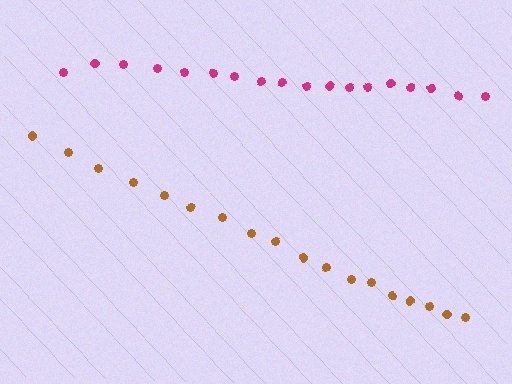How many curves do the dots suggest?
There are 2 distinct paths.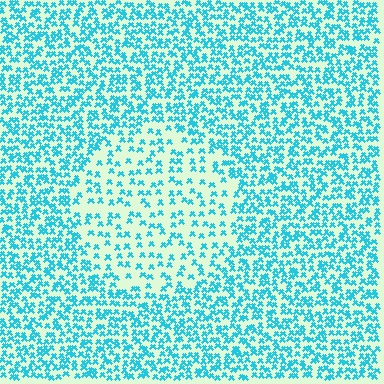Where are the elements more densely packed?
The elements are more densely packed outside the circle boundary.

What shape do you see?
I see a circle.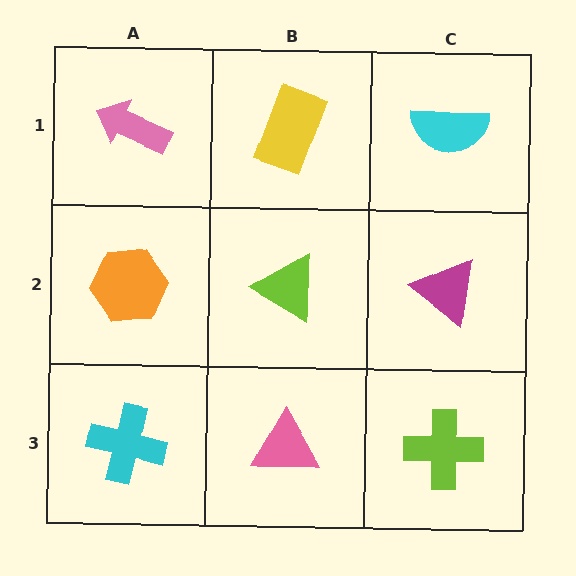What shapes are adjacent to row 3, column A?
An orange hexagon (row 2, column A), a pink triangle (row 3, column B).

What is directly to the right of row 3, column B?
A lime cross.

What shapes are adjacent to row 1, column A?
An orange hexagon (row 2, column A), a yellow rectangle (row 1, column B).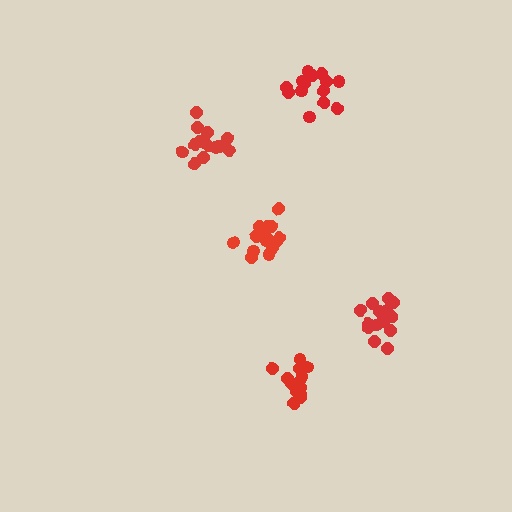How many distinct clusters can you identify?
There are 5 distinct clusters.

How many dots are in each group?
Group 1: 13 dots, Group 2: 14 dots, Group 3: 16 dots, Group 4: 15 dots, Group 5: 16 dots (74 total).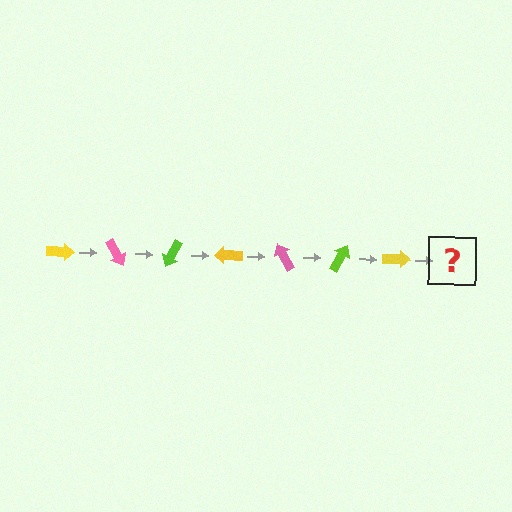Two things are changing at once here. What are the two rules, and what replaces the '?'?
The two rules are that it rotates 60 degrees each step and the color cycles through yellow, pink, and lime. The '?' should be a pink arrow, rotated 420 degrees from the start.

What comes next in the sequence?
The next element should be a pink arrow, rotated 420 degrees from the start.